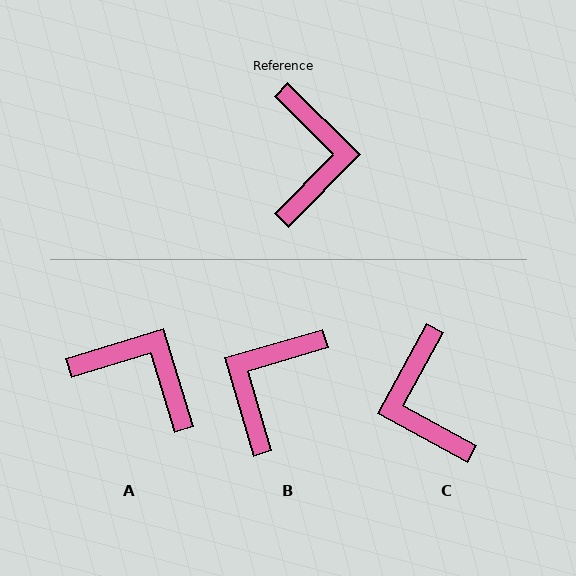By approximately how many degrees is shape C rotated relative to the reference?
Approximately 164 degrees clockwise.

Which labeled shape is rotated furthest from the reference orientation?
C, about 164 degrees away.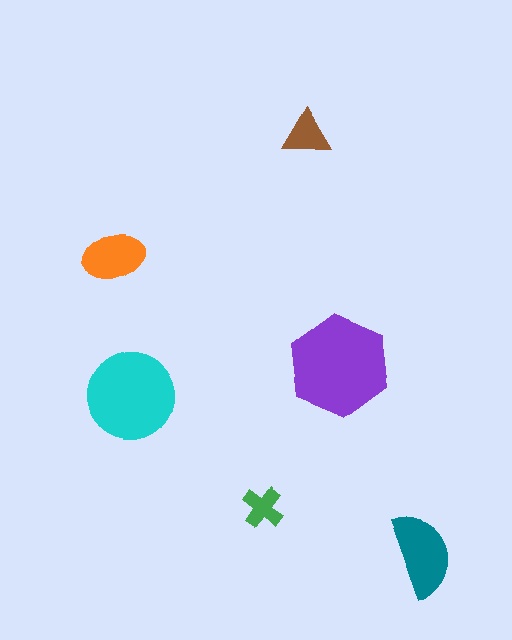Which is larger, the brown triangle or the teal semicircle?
The teal semicircle.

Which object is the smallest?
The green cross.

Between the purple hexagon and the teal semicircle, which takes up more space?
The purple hexagon.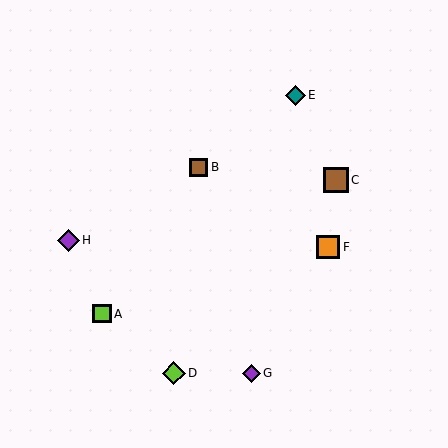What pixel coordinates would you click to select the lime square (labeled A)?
Click at (102, 314) to select the lime square A.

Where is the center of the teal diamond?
The center of the teal diamond is at (295, 95).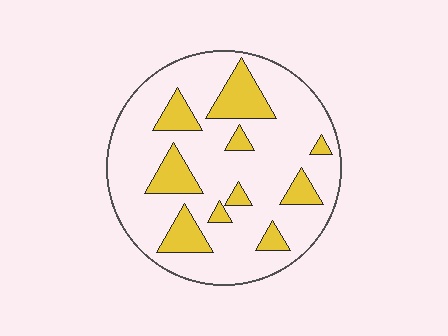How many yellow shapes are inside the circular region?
10.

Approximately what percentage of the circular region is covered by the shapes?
Approximately 20%.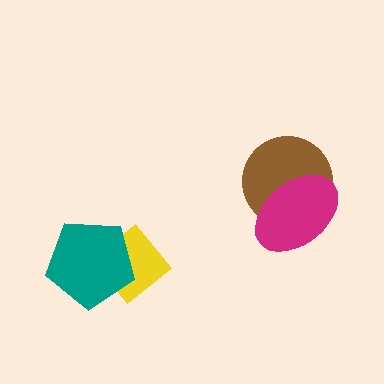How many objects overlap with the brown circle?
1 object overlaps with the brown circle.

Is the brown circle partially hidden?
Yes, it is partially covered by another shape.